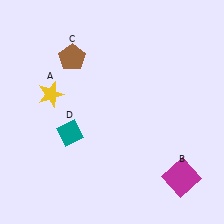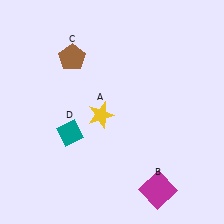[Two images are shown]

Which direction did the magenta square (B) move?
The magenta square (B) moved left.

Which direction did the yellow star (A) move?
The yellow star (A) moved right.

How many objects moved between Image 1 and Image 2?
2 objects moved between the two images.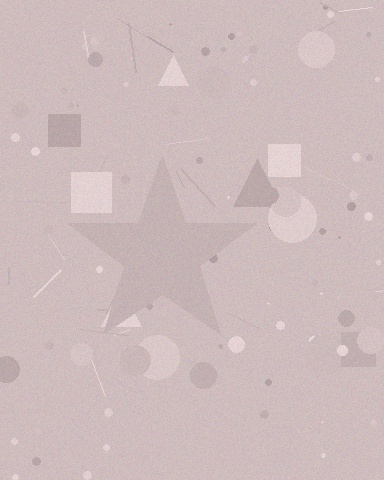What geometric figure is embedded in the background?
A star is embedded in the background.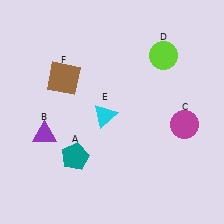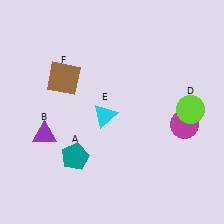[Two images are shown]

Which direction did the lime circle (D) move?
The lime circle (D) moved down.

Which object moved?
The lime circle (D) moved down.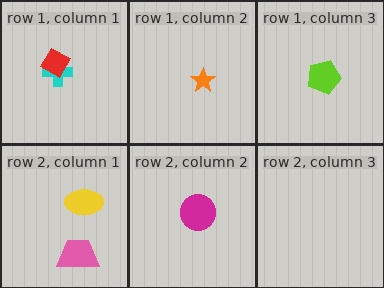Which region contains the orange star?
The row 1, column 2 region.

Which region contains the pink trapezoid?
The row 2, column 1 region.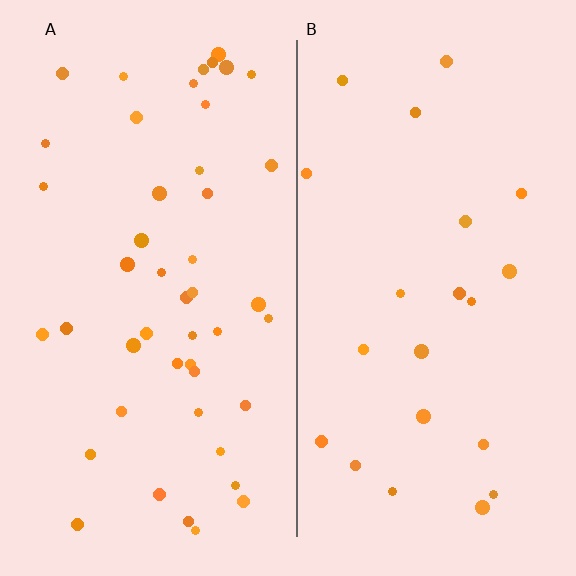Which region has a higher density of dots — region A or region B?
A (the left).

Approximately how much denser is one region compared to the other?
Approximately 2.2× — region A over region B.